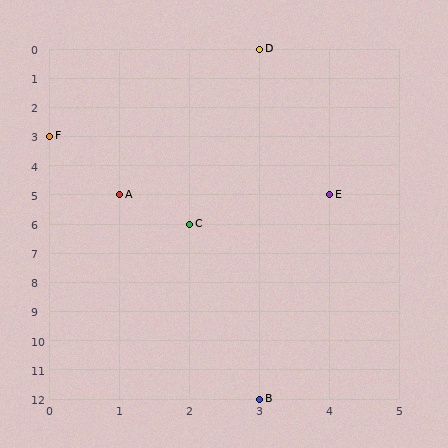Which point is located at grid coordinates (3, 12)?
Point B is at (3, 12).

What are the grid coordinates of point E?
Point E is at grid coordinates (4, 5).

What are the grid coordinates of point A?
Point A is at grid coordinates (1, 5).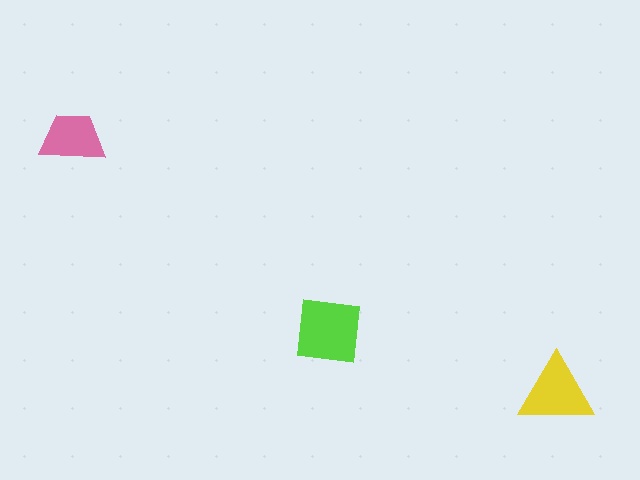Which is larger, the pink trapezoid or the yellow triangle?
The yellow triangle.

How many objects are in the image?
There are 3 objects in the image.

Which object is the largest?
The lime square.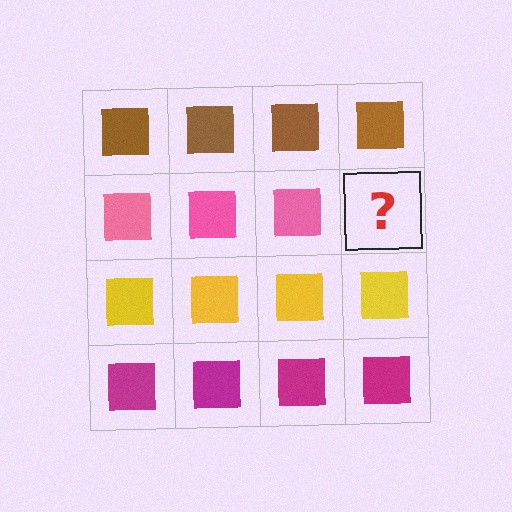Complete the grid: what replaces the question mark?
The question mark should be replaced with a pink square.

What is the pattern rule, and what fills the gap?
The rule is that each row has a consistent color. The gap should be filled with a pink square.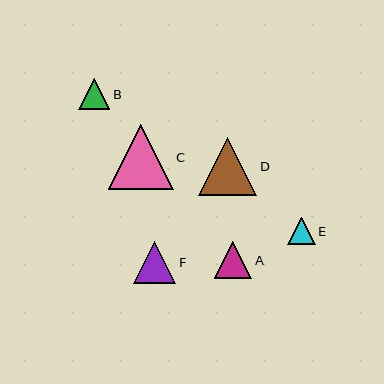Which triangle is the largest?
Triangle C is the largest with a size of approximately 65 pixels.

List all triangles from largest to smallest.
From largest to smallest: C, D, F, A, B, E.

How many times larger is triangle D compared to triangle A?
Triangle D is approximately 1.6 times the size of triangle A.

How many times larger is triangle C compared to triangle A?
Triangle C is approximately 1.7 times the size of triangle A.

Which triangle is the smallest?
Triangle E is the smallest with a size of approximately 28 pixels.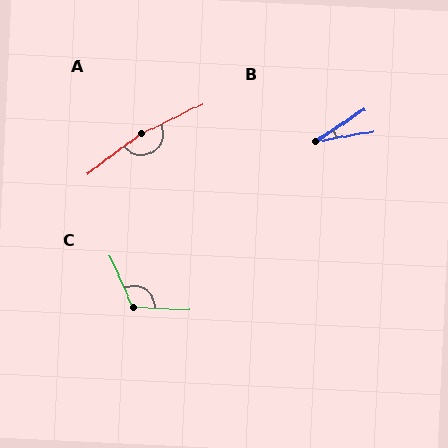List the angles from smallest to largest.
B (24°), C (116°), A (169°).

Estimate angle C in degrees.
Approximately 116 degrees.